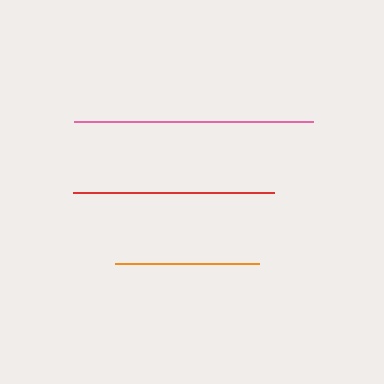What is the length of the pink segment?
The pink segment is approximately 239 pixels long.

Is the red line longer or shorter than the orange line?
The red line is longer than the orange line.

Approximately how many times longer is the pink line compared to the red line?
The pink line is approximately 1.2 times the length of the red line.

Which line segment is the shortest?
The orange line is the shortest at approximately 144 pixels.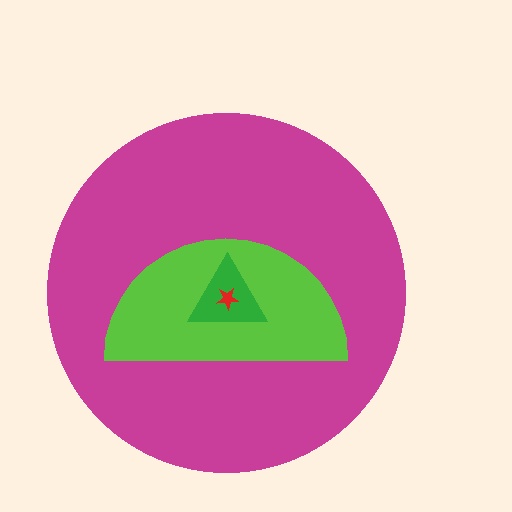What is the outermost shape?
The magenta circle.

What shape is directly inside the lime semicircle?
The green triangle.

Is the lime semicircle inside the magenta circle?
Yes.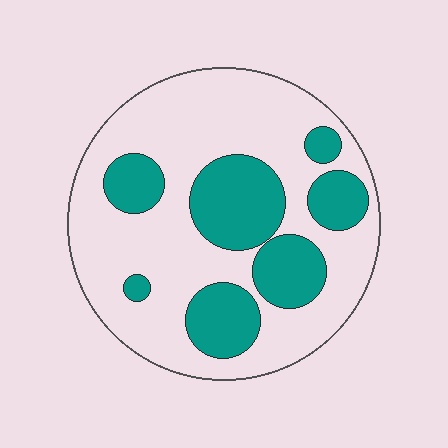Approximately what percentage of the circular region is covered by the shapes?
Approximately 30%.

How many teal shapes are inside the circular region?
7.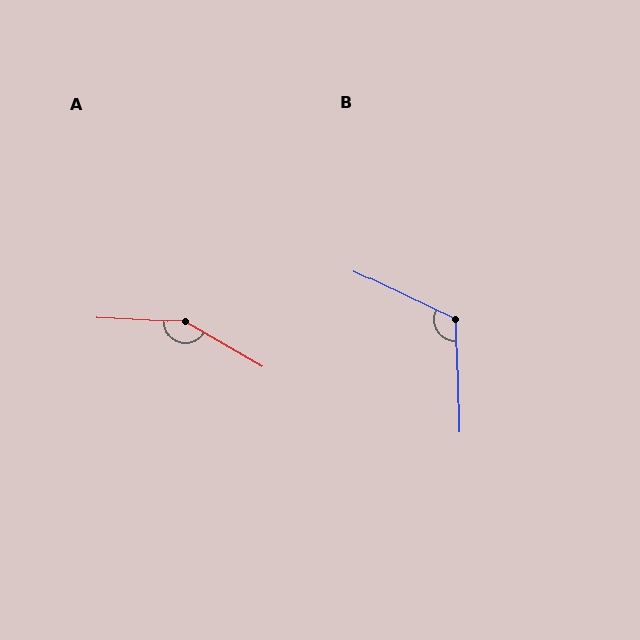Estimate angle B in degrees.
Approximately 117 degrees.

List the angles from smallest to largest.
B (117°), A (152°).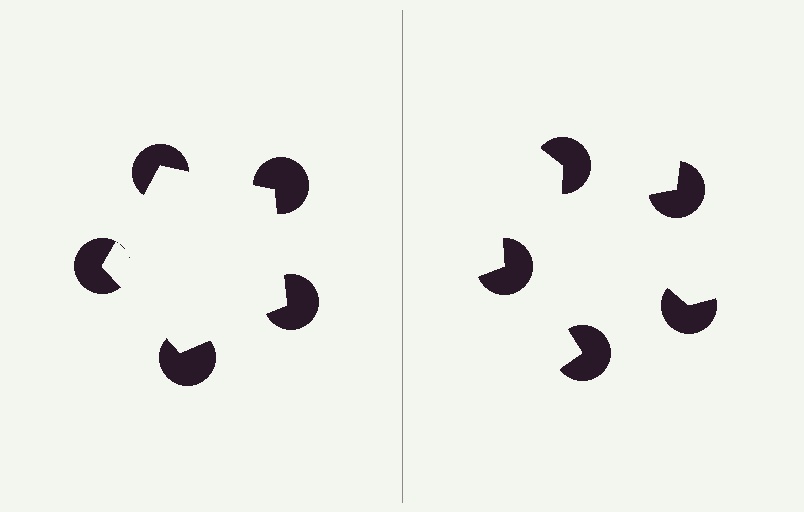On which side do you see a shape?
An illusory pentagon appears on the left side. On the right side the wedge cuts are rotated, so no coherent shape forms.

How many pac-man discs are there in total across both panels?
10 — 5 on each side.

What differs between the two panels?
The pac-man discs are positioned identically on both sides; only the wedge orientations differ. On the left they align to a pentagon; on the right they are misaligned.